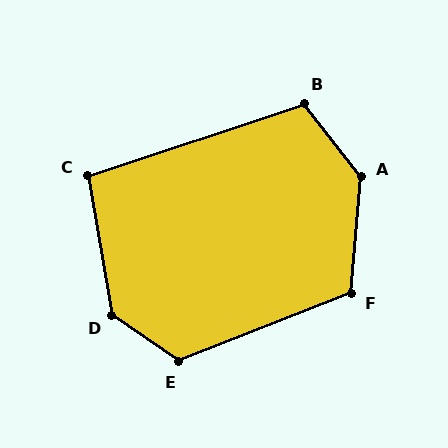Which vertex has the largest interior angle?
A, at approximately 138 degrees.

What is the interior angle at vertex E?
Approximately 124 degrees (obtuse).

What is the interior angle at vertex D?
Approximately 134 degrees (obtuse).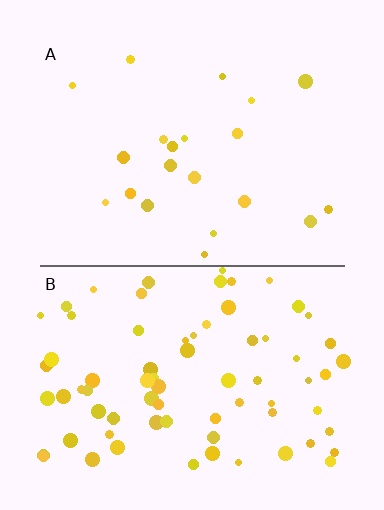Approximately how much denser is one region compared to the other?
Approximately 3.5× — region B over region A.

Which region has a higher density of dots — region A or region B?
B (the bottom).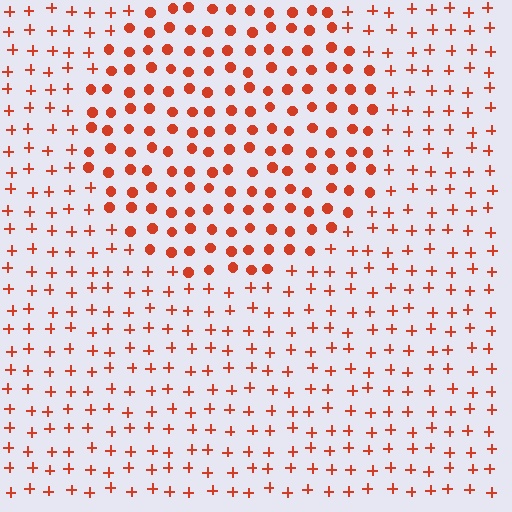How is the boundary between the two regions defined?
The boundary is defined by a change in element shape: circles inside vs. plus signs outside. All elements share the same color and spacing.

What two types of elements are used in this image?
The image uses circles inside the circle region and plus signs outside it.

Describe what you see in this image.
The image is filled with small red elements arranged in a uniform grid. A circle-shaped region contains circles, while the surrounding area contains plus signs. The boundary is defined purely by the change in element shape.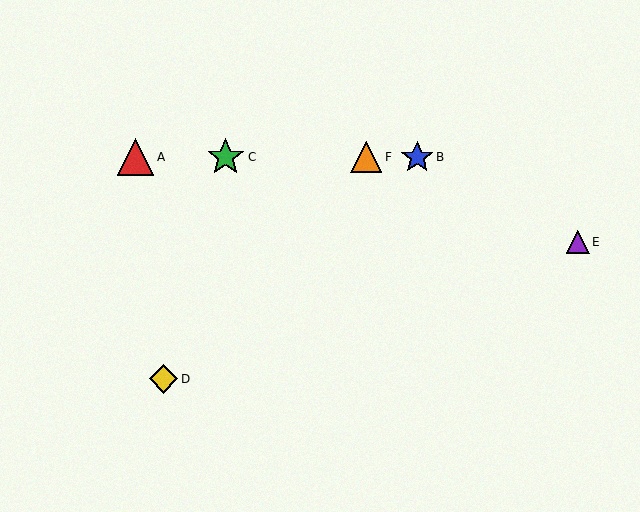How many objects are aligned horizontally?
4 objects (A, B, C, F) are aligned horizontally.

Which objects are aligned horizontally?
Objects A, B, C, F are aligned horizontally.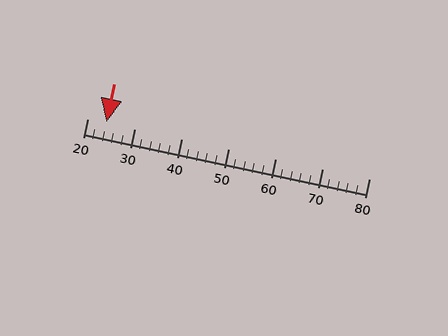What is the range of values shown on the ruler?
The ruler shows values from 20 to 80.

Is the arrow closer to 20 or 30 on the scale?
The arrow is closer to 20.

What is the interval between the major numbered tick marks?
The major tick marks are spaced 10 units apart.